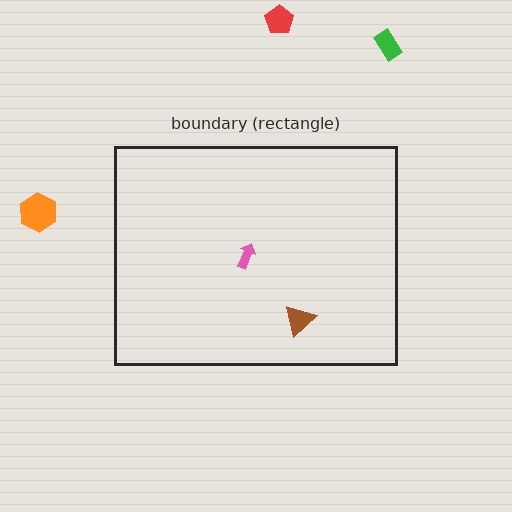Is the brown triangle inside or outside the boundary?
Inside.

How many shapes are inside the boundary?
2 inside, 3 outside.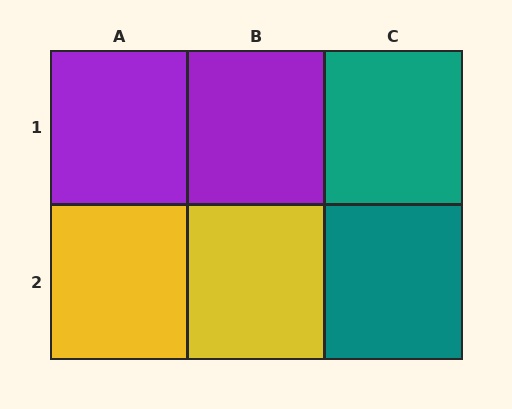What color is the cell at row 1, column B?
Purple.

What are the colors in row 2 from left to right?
Yellow, yellow, teal.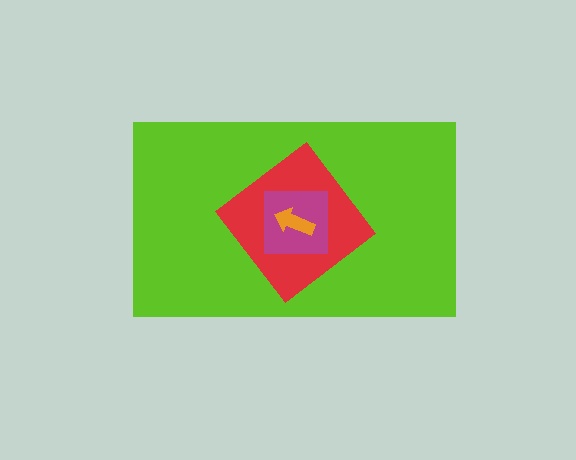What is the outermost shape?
The lime rectangle.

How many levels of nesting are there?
4.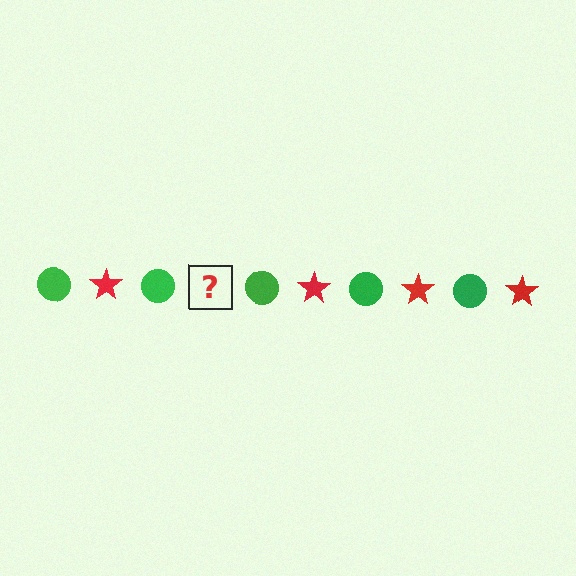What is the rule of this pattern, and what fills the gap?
The rule is that the pattern alternates between green circle and red star. The gap should be filled with a red star.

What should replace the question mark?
The question mark should be replaced with a red star.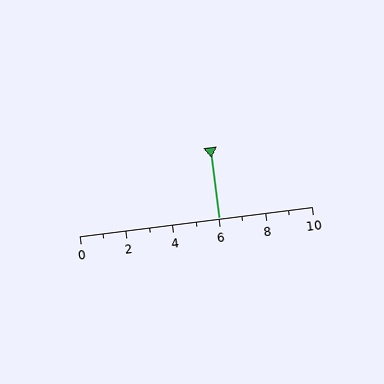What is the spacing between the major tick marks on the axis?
The major ticks are spaced 2 apart.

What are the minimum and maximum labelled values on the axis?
The axis runs from 0 to 10.